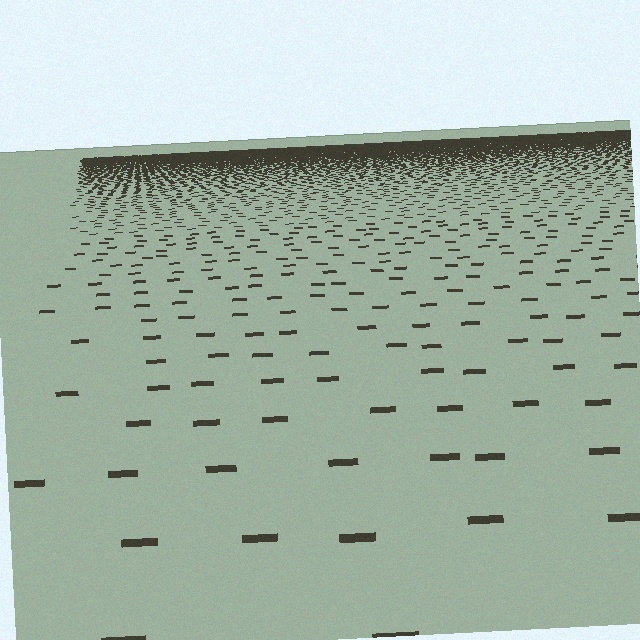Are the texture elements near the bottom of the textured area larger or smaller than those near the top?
Larger. Near the bottom, elements are closer to the viewer and appear at a bigger on-screen size.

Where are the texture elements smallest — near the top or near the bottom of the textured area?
Near the top.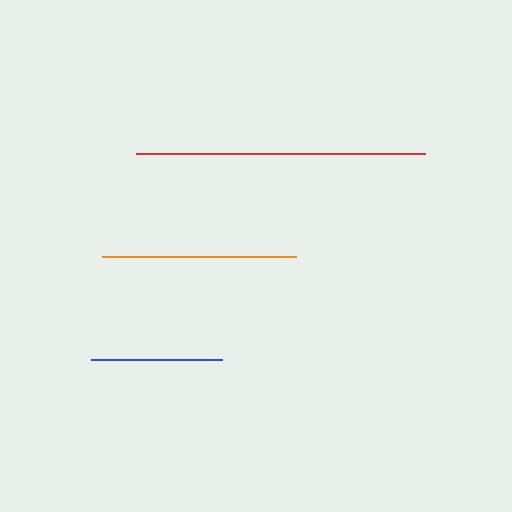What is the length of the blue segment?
The blue segment is approximately 131 pixels long.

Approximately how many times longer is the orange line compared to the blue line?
The orange line is approximately 1.5 times the length of the blue line.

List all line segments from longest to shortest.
From longest to shortest: red, orange, blue.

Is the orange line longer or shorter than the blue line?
The orange line is longer than the blue line.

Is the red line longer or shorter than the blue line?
The red line is longer than the blue line.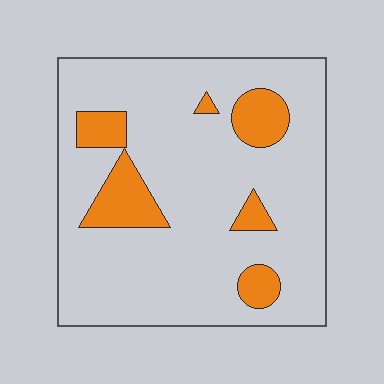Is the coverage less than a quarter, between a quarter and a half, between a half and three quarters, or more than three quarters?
Less than a quarter.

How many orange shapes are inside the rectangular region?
6.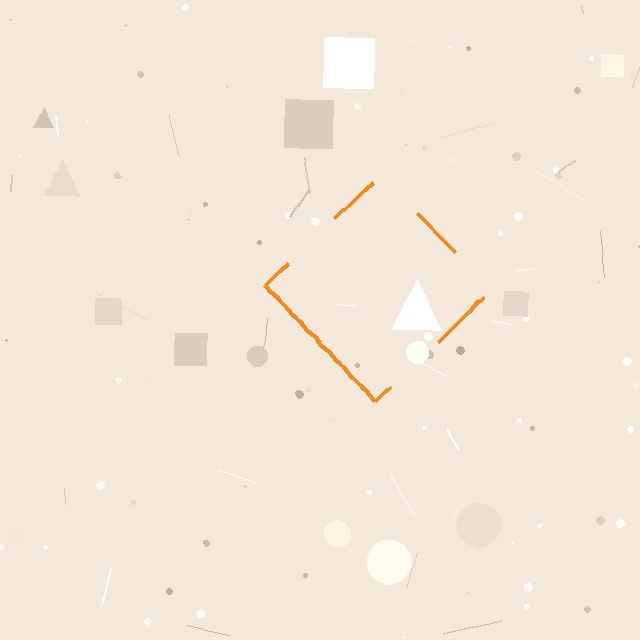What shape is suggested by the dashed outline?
The dashed outline suggests a diamond.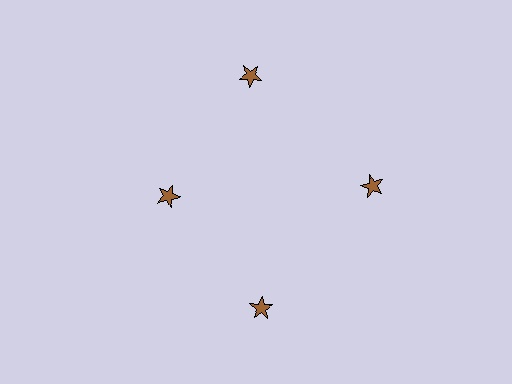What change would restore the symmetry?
The symmetry would be restored by moving it outward, back onto the ring so that all 4 stars sit at equal angles and equal distance from the center.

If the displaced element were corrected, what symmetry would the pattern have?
It would have 4-fold rotational symmetry — the pattern would map onto itself every 90 degrees.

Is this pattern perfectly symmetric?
No. The 4 brown stars are arranged in a ring, but one element near the 9 o'clock position is pulled inward toward the center, breaking the 4-fold rotational symmetry.